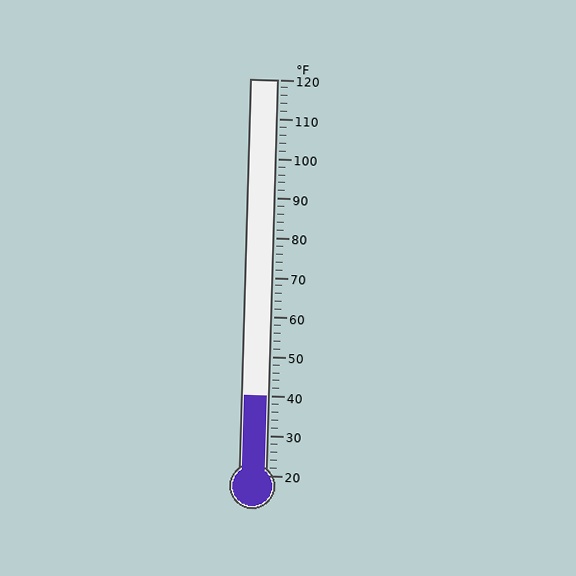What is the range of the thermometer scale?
The thermometer scale ranges from 20°F to 120°F.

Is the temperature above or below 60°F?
The temperature is below 60°F.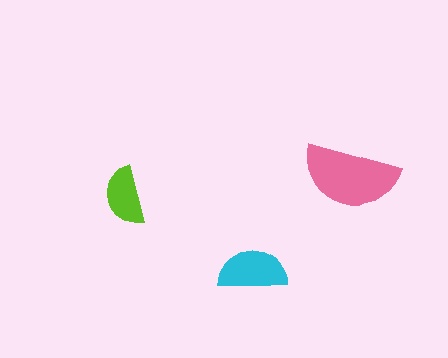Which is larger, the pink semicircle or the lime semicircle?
The pink one.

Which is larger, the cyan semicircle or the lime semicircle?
The cyan one.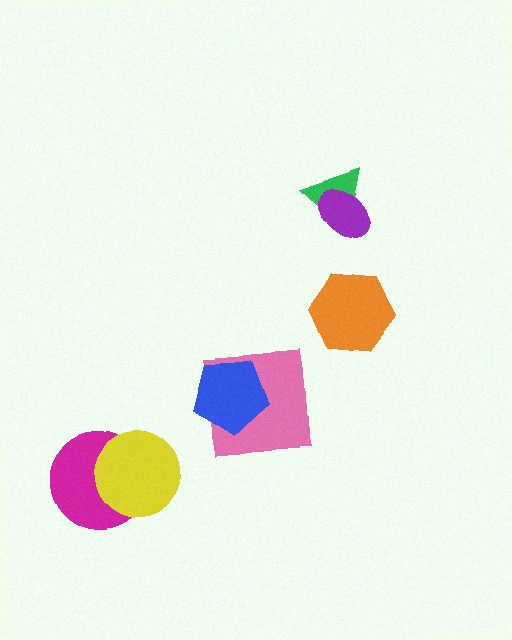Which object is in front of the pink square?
The blue pentagon is in front of the pink square.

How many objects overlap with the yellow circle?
1 object overlaps with the yellow circle.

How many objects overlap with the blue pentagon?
1 object overlaps with the blue pentagon.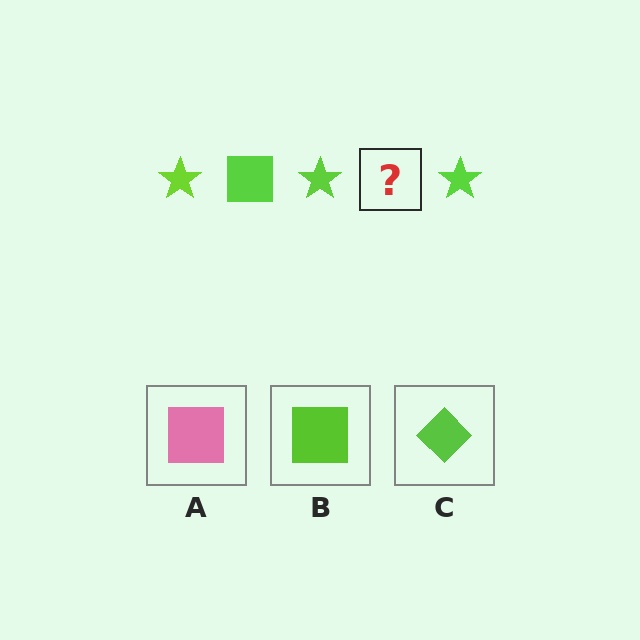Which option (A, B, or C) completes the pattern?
B.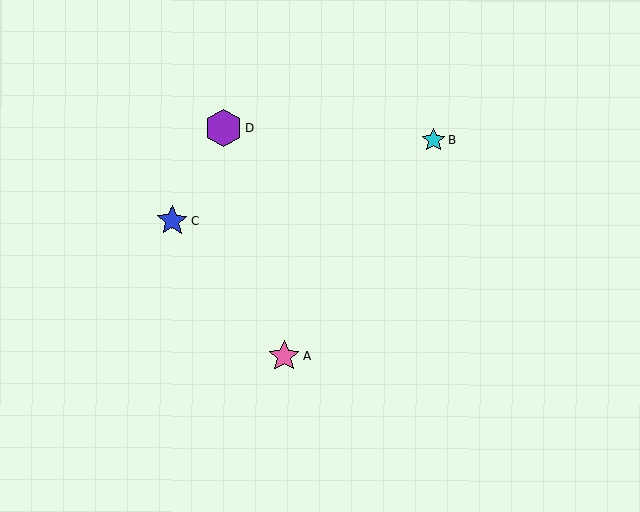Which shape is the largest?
The purple hexagon (labeled D) is the largest.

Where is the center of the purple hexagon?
The center of the purple hexagon is at (224, 127).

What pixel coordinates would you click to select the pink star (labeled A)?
Click at (284, 356) to select the pink star A.